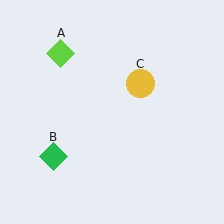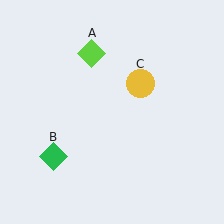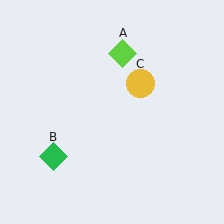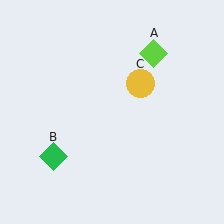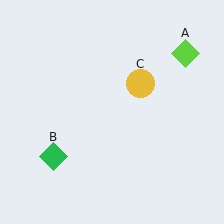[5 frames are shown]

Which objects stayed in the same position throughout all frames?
Green diamond (object B) and yellow circle (object C) remained stationary.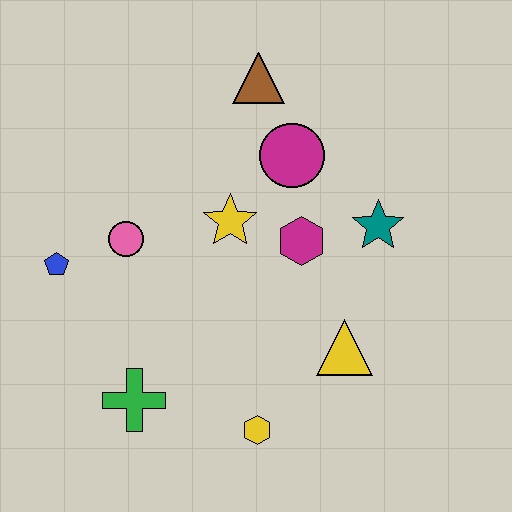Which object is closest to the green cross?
The yellow hexagon is closest to the green cross.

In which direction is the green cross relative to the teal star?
The green cross is to the left of the teal star.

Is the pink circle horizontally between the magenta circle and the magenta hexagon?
No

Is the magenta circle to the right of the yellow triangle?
No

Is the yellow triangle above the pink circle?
No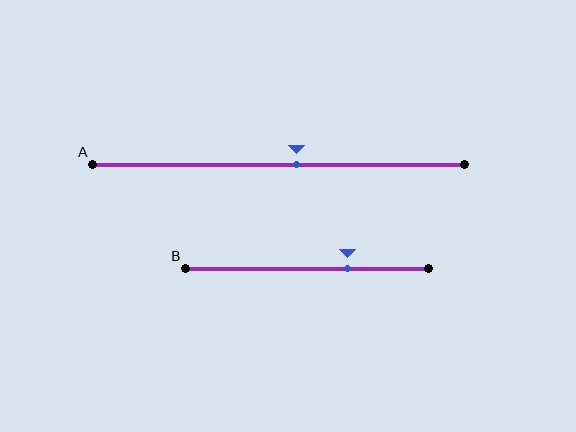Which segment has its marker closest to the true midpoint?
Segment A has its marker closest to the true midpoint.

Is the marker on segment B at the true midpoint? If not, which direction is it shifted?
No, the marker on segment B is shifted to the right by about 17% of the segment length.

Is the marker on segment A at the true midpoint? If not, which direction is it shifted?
No, the marker on segment A is shifted to the right by about 5% of the segment length.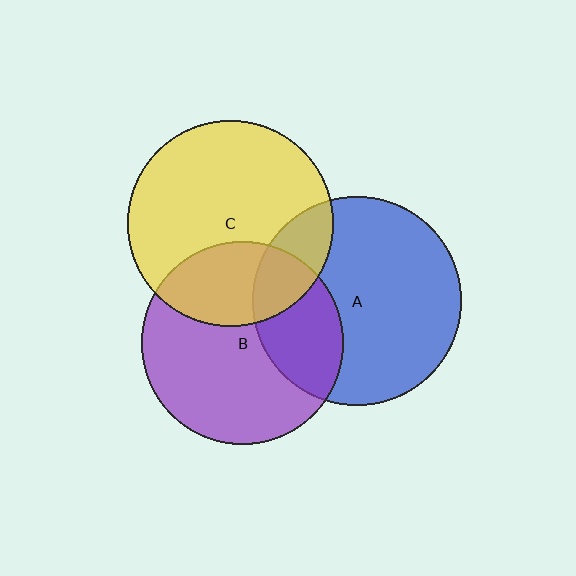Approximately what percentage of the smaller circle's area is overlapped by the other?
Approximately 30%.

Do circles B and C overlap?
Yes.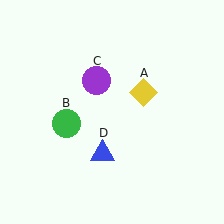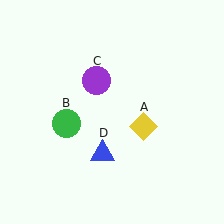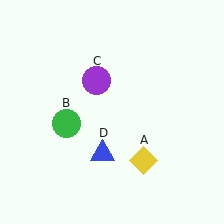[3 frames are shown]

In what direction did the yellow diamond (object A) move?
The yellow diamond (object A) moved down.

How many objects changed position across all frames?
1 object changed position: yellow diamond (object A).